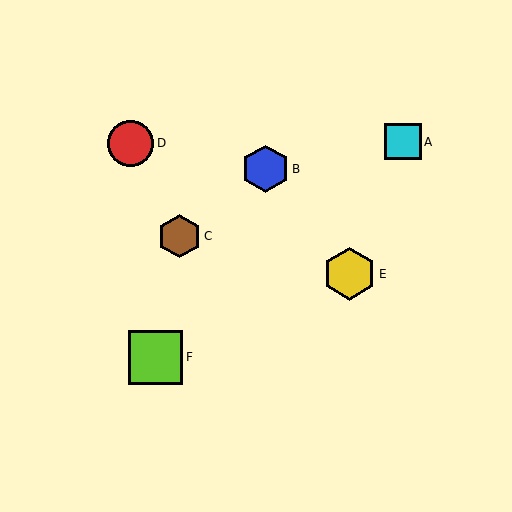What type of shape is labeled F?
Shape F is a lime square.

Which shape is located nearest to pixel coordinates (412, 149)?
The cyan square (labeled A) at (403, 142) is nearest to that location.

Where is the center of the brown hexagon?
The center of the brown hexagon is at (180, 236).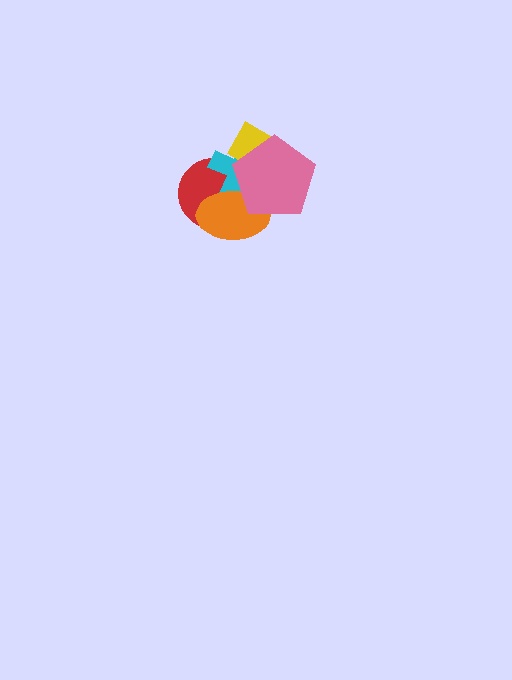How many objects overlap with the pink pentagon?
4 objects overlap with the pink pentagon.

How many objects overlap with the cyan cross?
4 objects overlap with the cyan cross.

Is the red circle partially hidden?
Yes, it is partially covered by another shape.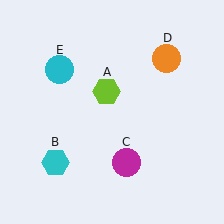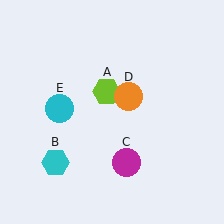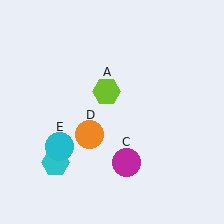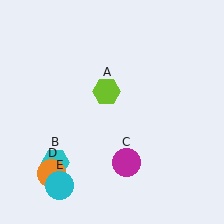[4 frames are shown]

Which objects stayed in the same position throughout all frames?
Lime hexagon (object A) and cyan hexagon (object B) and magenta circle (object C) remained stationary.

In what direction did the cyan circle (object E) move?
The cyan circle (object E) moved down.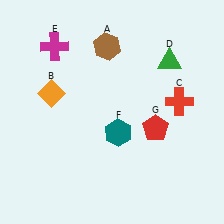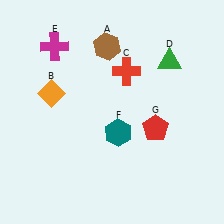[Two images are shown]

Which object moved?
The red cross (C) moved left.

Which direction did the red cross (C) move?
The red cross (C) moved left.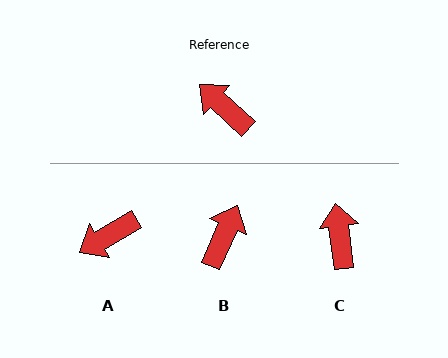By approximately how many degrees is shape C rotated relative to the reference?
Approximately 41 degrees clockwise.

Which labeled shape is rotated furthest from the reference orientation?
A, about 72 degrees away.